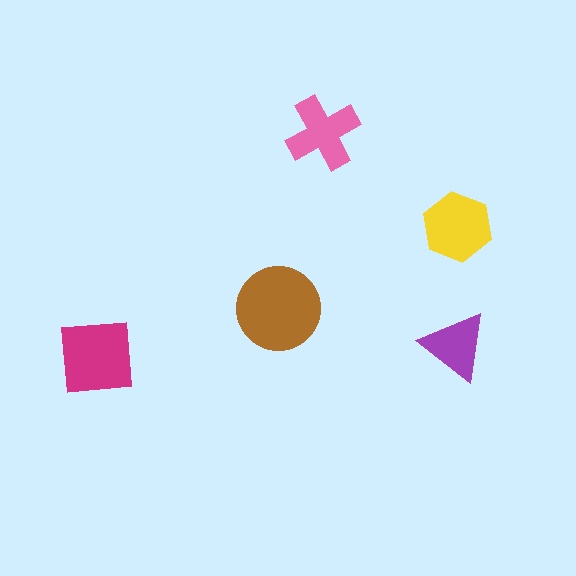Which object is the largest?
The brown circle.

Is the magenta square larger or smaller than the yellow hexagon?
Larger.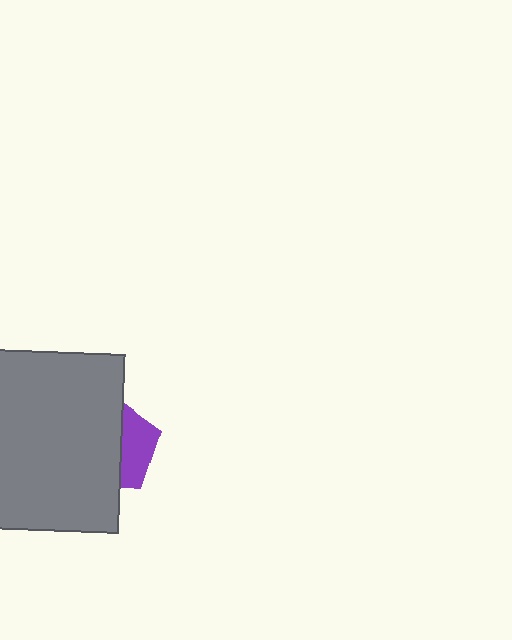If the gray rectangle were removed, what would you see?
You would see the complete purple pentagon.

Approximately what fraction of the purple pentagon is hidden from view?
Roughly 65% of the purple pentagon is hidden behind the gray rectangle.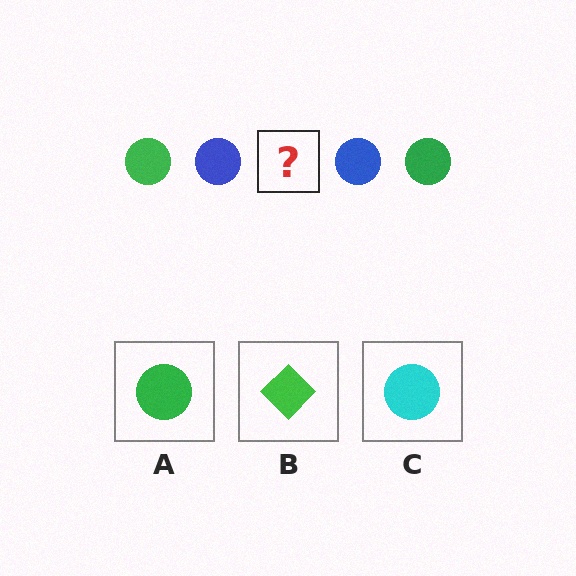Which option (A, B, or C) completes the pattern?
A.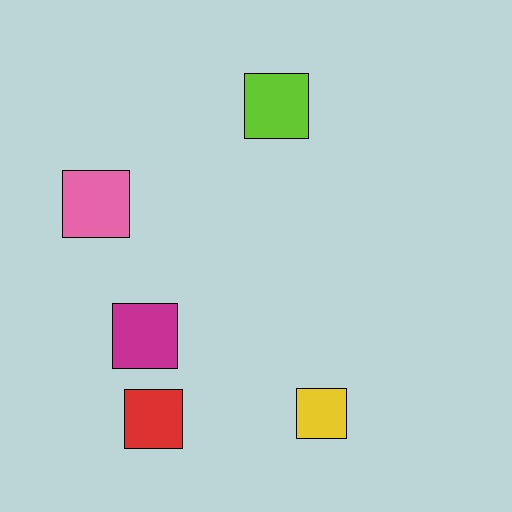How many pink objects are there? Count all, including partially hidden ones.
There is 1 pink object.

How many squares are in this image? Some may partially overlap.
There are 5 squares.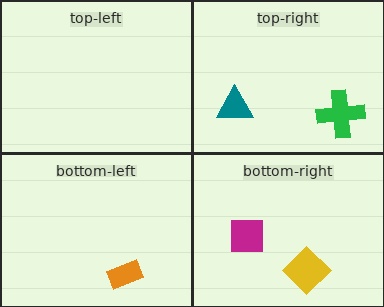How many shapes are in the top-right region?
2.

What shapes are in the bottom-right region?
The yellow diamond, the magenta square.